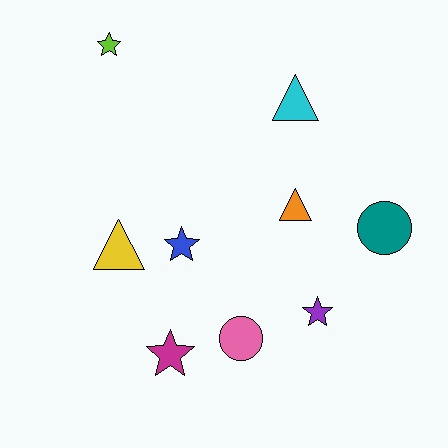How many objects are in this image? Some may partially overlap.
There are 9 objects.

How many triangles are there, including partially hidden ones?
There are 3 triangles.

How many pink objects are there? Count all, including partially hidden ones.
There is 1 pink object.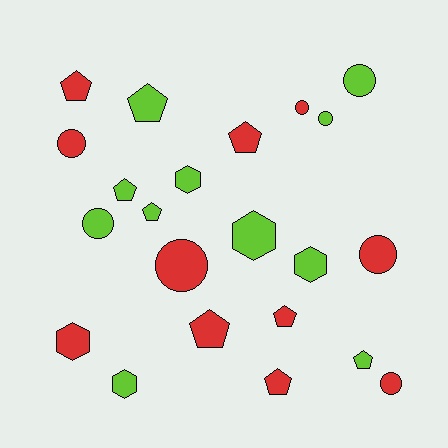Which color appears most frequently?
Red, with 11 objects.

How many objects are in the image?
There are 22 objects.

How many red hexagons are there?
There is 1 red hexagon.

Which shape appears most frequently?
Pentagon, with 9 objects.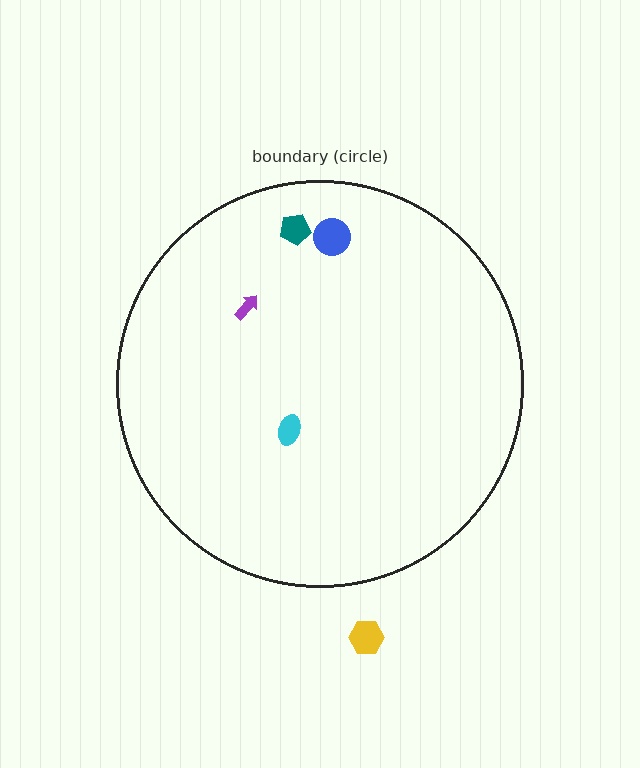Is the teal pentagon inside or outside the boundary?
Inside.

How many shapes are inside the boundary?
4 inside, 1 outside.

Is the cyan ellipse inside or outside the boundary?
Inside.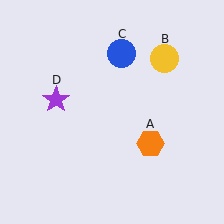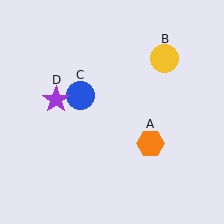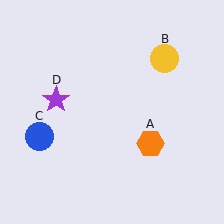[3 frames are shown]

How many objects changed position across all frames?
1 object changed position: blue circle (object C).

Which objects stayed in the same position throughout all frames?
Orange hexagon (object A) and yellow circle (object B) and purple star (object D) remained stationary.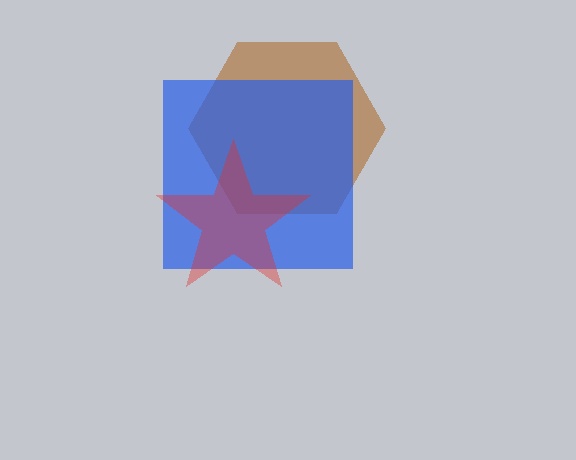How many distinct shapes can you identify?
There are 3 distinct shapes: a brown hexagon, a blue square, a red star.